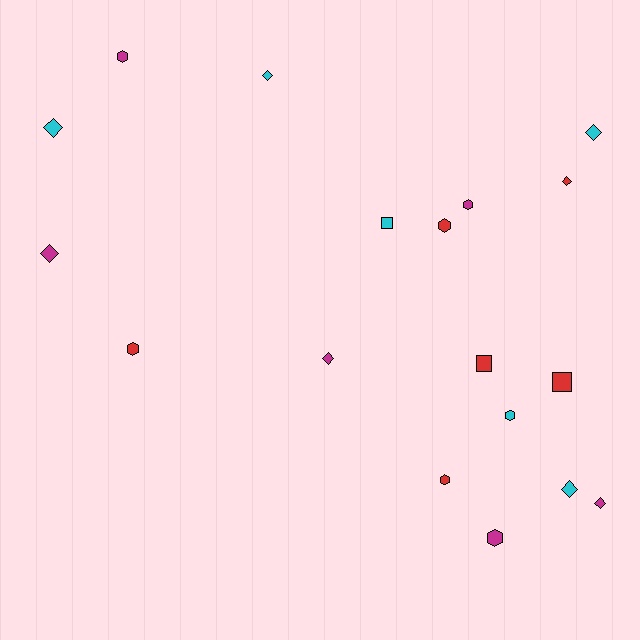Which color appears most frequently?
Red, with 6 objects.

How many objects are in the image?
There are 18 objects.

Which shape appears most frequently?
Diamond, with 8 objects.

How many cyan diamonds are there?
There are 4 cyan diamonds.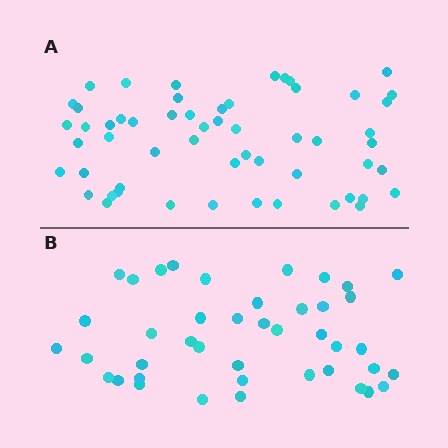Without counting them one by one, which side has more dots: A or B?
Region A (the top region) has more dots.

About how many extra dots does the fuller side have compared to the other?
Region A has approximately 15 more dots than region B.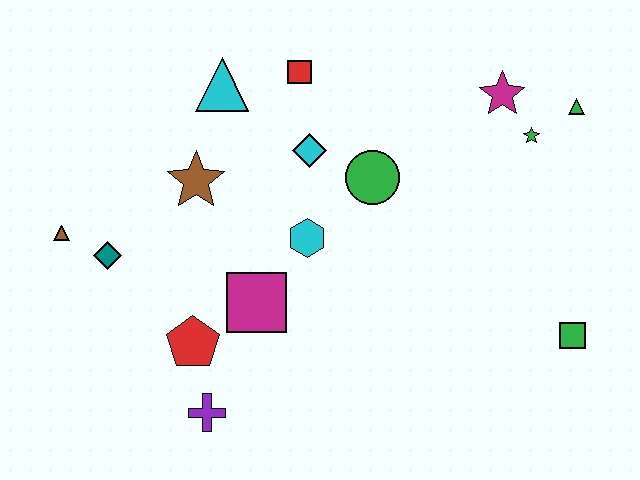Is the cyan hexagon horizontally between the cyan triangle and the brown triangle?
No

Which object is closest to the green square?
The green star is closest to the green square.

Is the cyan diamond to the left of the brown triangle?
No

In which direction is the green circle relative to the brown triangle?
The green circle is to the right of the brown triangle.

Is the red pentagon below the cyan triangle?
Yes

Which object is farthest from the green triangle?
The brown triangle is farthest from the green triangle.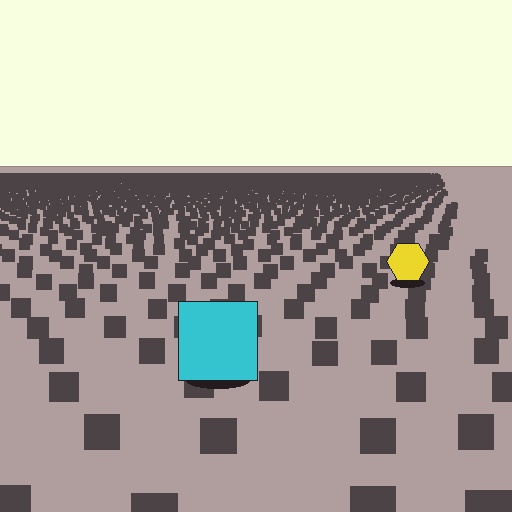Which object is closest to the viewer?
The cyan square is closest. The texture marks near it are larger and more spread out.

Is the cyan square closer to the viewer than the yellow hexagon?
Yes. The cyan square is closer — you can tell from the texture gradient: the ground texture is coarser near it.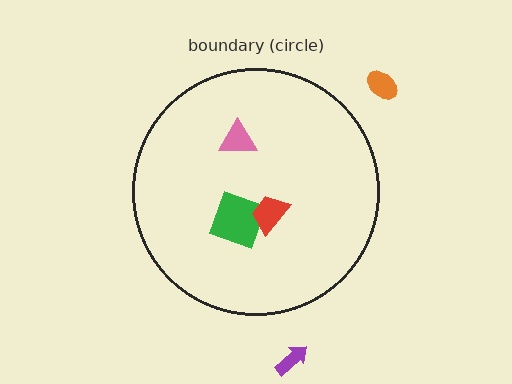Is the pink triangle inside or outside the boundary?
Inside.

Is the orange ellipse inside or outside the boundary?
Outside.